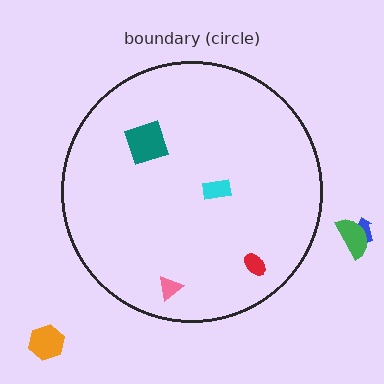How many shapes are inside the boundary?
4 inside, 3 outside.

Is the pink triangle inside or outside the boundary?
Inside.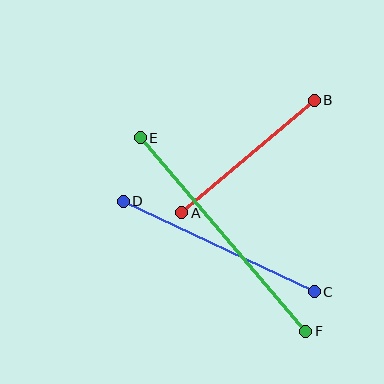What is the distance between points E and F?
The distance is approximately 255 pixels.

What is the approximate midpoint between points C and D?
The midpoint is at approximately (219, 246) pixels.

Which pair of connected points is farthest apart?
Points E and F are farthest apart.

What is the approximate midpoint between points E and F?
The midpoint is at approximately (223, 234) pixels.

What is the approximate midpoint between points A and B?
The midpoint is at approximately (248, 157) pixels.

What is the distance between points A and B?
The distance is approximately 174 pixels.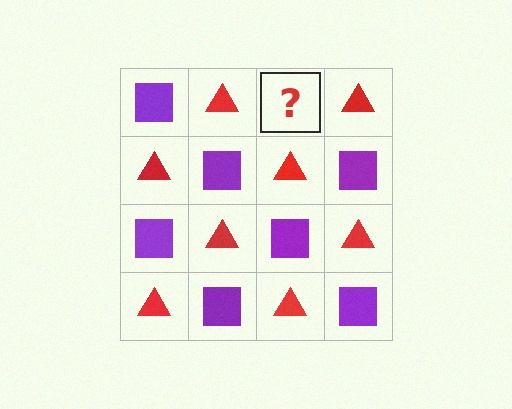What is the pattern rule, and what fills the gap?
The rule is that it alternates purple square and red triangle in a checkerboard pattern. The gap should be filled with a purple square.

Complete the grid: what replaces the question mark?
The question mark should be replaced with a purple square.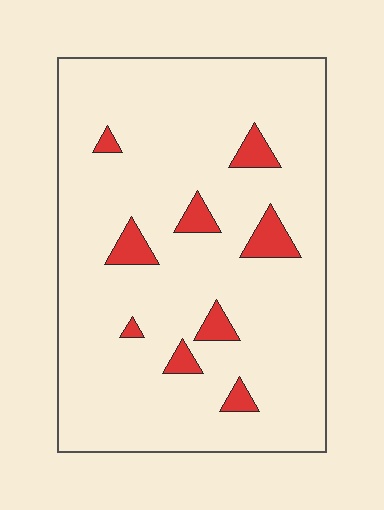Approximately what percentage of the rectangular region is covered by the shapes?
Approximately 10%.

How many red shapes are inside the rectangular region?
9.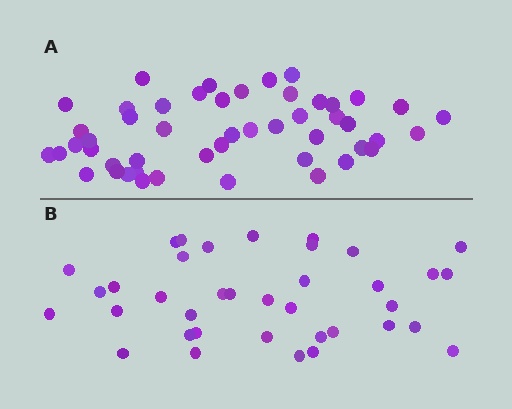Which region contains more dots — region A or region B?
Region A (the top region) has more dots.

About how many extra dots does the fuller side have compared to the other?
Region A has roughly 12 or so more dots than region B.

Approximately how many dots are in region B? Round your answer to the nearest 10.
About 40 dots. (The exact count is 37, which rounds to 40.)